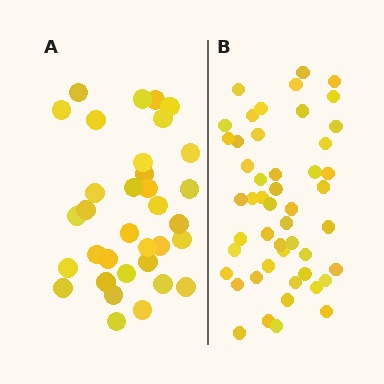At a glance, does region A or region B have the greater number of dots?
Region B (the right region) has more dots.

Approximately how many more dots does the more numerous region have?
Region B has approximately 15 more dots than region A.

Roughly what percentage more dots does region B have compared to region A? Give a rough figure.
About 45% more.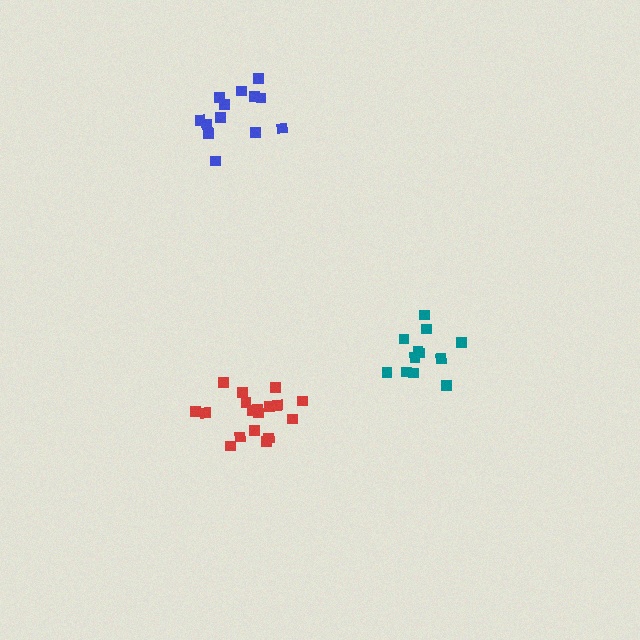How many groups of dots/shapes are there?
There are 3 groups.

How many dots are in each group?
Group 1: 18 dots, Group 2: 13 dots, Group 3: 12 dots (43 total).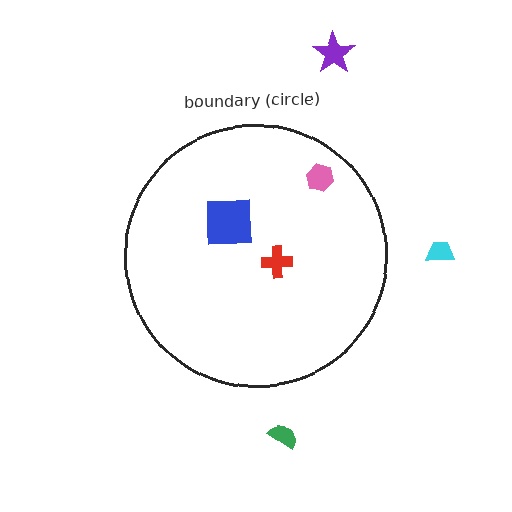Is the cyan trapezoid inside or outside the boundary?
Outside.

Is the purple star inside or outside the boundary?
Outside.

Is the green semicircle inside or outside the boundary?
Outside.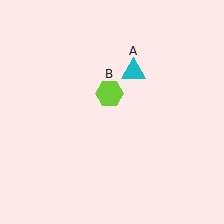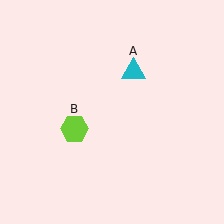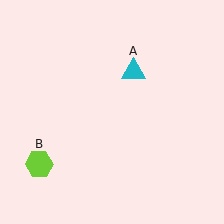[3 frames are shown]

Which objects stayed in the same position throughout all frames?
Cyan triangle (object A) remained stationary.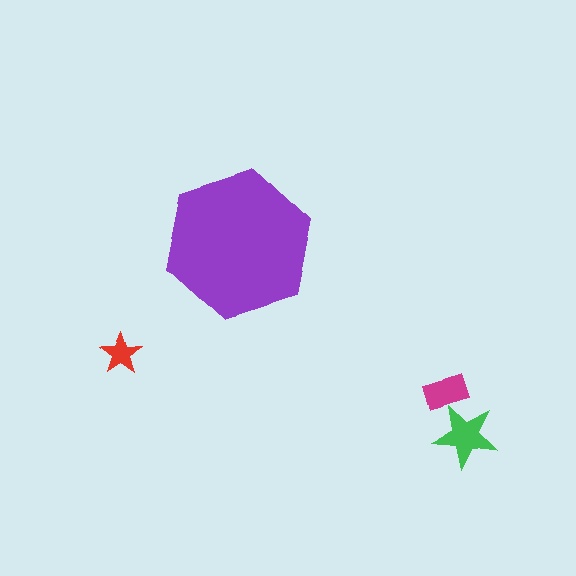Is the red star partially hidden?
No, the red star is fully visible.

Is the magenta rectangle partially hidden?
No, the magenta rectangle is fully visible.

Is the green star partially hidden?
No, the green star is fully visible.